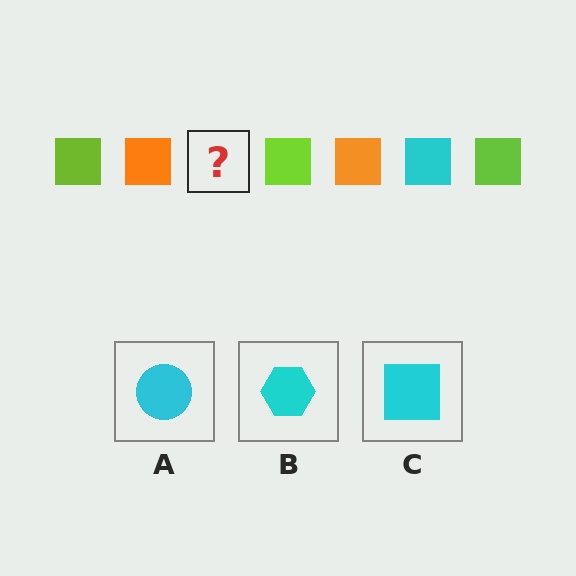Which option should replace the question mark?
Option C.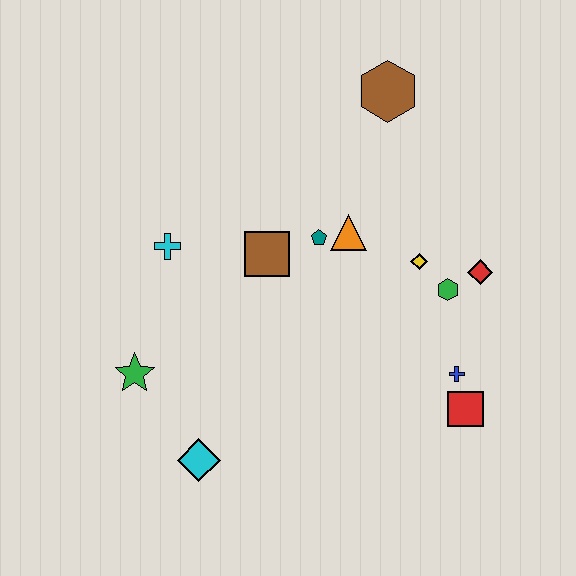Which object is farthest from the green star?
The brown hexagon is farthest from the green star.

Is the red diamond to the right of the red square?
Yes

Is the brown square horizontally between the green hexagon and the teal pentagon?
No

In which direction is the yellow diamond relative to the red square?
The yellow diamond is above the red square.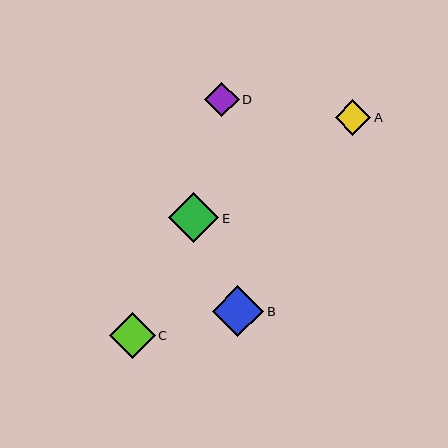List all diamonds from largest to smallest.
From largest to smallest: B, E, C, A, D.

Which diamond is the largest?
Diamond B is the largest with a size of approximately 52 pixels.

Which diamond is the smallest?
Diamond D is the smallest with a size of approximately 35 pixels.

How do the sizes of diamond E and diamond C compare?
Diamond E and diamond C are approximately the same size.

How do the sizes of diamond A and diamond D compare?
Diamond A and diamond D are approximately the same size.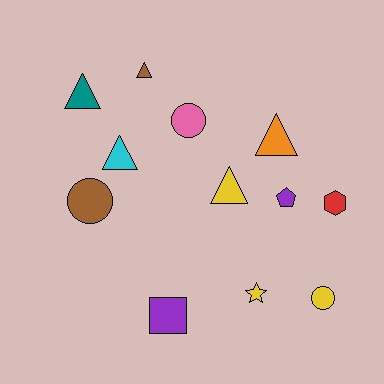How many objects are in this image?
There are 12 objects.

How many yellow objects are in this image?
There are 3 yellow objects.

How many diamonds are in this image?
There are no diamonds.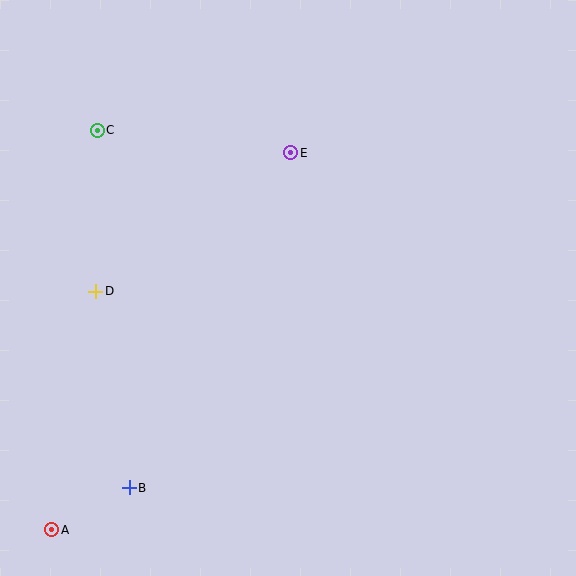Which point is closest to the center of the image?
Point E at (291, 153) is closest to the center.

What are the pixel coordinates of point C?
Point C is at (97, 130).